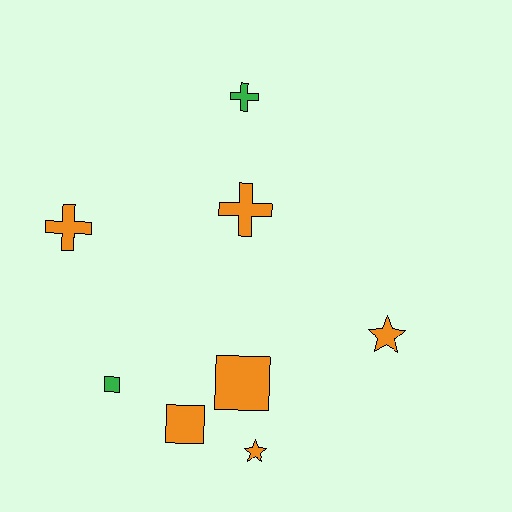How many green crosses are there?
There is 1 green cross.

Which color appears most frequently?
Orange, with 6 objects.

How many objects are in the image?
There are 8 objects.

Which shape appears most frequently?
Square, with 3 objects.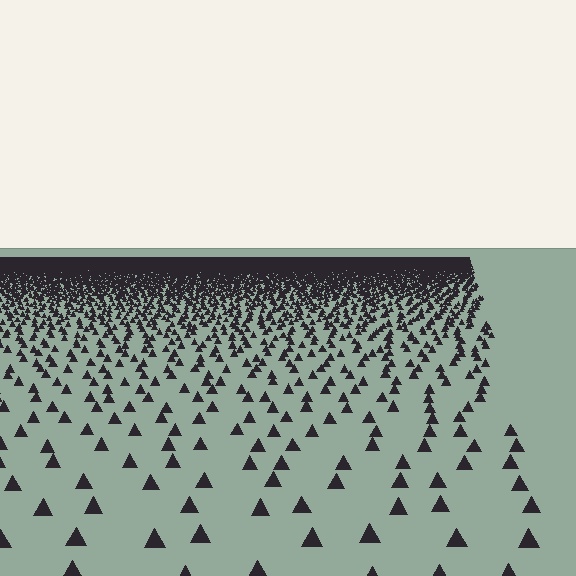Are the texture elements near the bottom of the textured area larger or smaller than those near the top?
Larger. Near the bottom, elements are closer to the viewer and appear at a bigger on-screen size.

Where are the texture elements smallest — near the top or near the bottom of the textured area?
Near the top.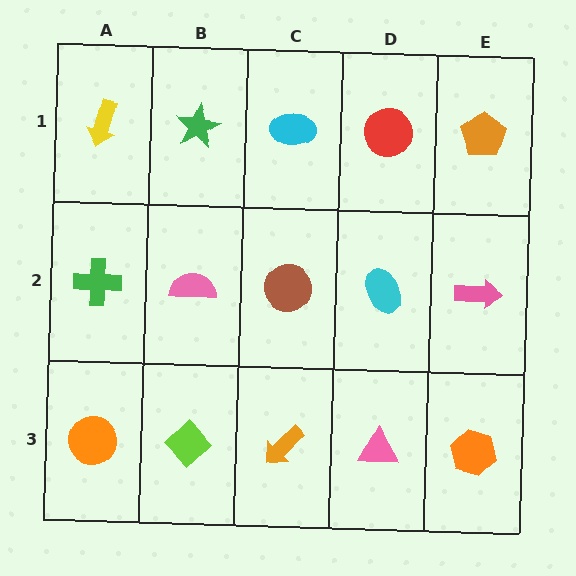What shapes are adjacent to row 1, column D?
A cyan ellipse (row 2, column D), a cyan ellipse (row 1, column C), an orange pentagon (row 1, column E).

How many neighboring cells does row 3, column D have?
3.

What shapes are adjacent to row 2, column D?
A red circle (row 1, column D), a pink triangle (row 3, column D), a brown circle (row 2, column C), a pink arrow (row 2, column E).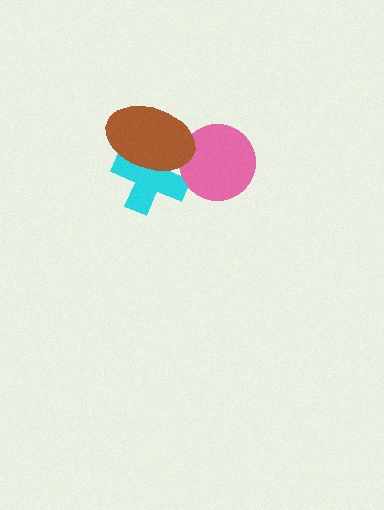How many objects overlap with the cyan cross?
2 objects overlap with the cyan cross.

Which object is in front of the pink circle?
The brown ellipse is in front of the pink circle.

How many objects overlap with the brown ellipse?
2 objects overlap with the brown ellipse.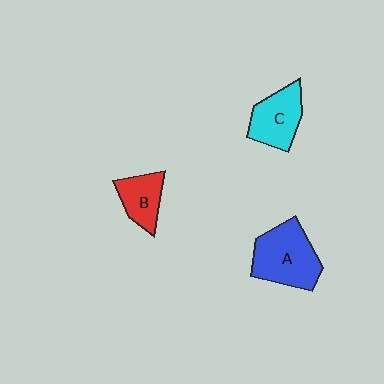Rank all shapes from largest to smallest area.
From largest to smallest: A (blue), C (cyan), B (red).